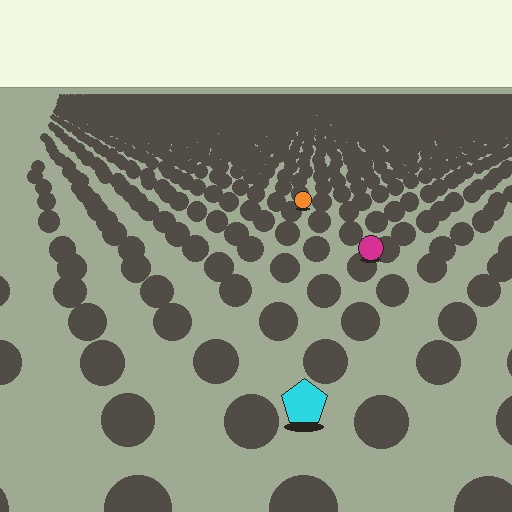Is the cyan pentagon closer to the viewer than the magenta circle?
Yes. The cyan pentagon is closer — you can tell from the texture gradient: the ground texture is coarser near it.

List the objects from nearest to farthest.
From nearest to farthest: the cyan pentagon, the magenta circle, the orange circle.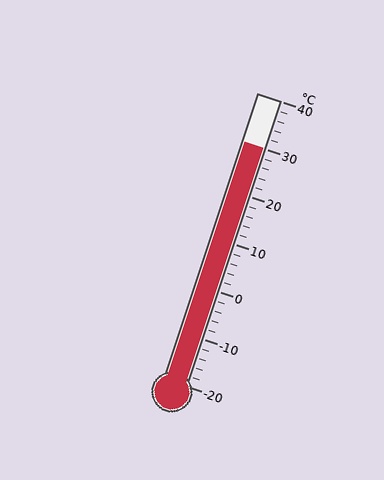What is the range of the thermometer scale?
The thermometer scale ranges from -20°C to 40°C.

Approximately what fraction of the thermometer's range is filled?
The thermometer is filled to approximately 85% of its range.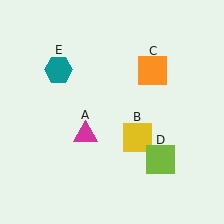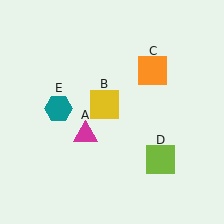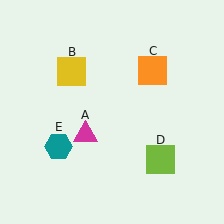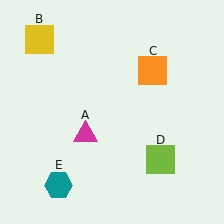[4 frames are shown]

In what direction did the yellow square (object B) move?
The yellow square (object B) moved up and to the left.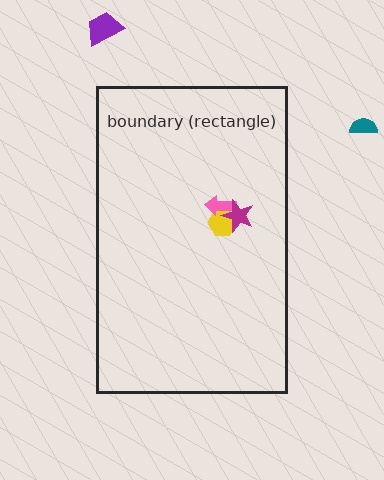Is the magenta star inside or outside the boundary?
Inside.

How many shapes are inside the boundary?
3 inside, 2 outside.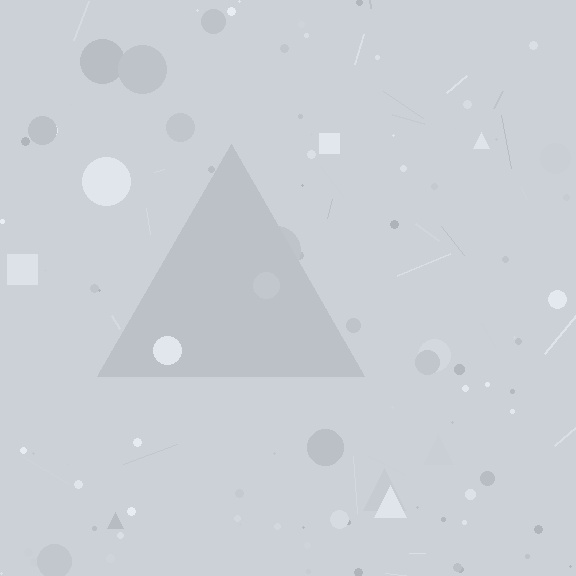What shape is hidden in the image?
A triangle is hidden in the image.